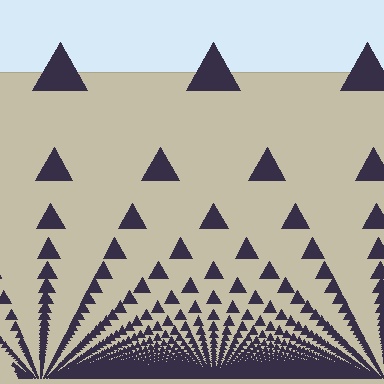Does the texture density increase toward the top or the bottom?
Density increases toward the bottom.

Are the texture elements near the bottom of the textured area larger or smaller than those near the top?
Smaller. The gradient is inverted — elements near the bottom are smaller and denser.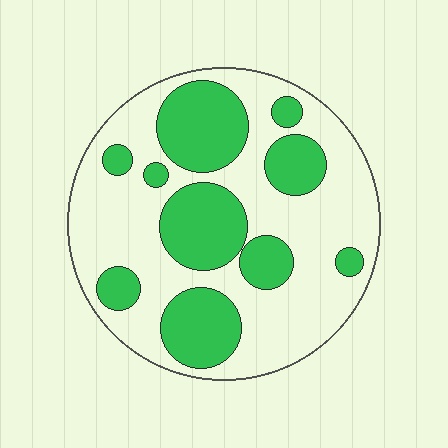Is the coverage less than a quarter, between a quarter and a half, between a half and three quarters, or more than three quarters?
Between a quarter and a half.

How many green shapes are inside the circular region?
10.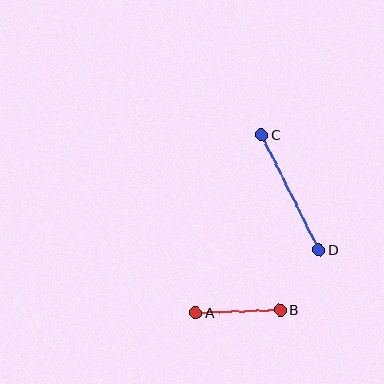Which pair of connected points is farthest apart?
Points C and D are farthest apart.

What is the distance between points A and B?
The distance is approximately 84 pixels.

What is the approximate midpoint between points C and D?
The midpoint is at approximately (290, 192) pixels.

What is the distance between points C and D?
The distance is approximately 128 pixels.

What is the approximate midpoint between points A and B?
The midpoint is at approximately (238, 311) pixels.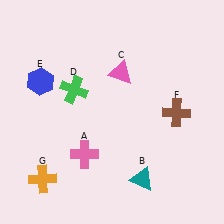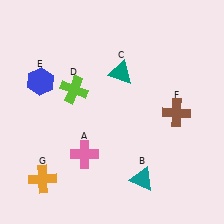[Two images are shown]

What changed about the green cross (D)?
In Image 1, D is green. In Image 2, it changed to lime.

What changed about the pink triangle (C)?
In Image 1, C is pink. In Image 2, it changed to teal.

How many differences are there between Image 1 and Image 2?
There are 2 differences between the two images.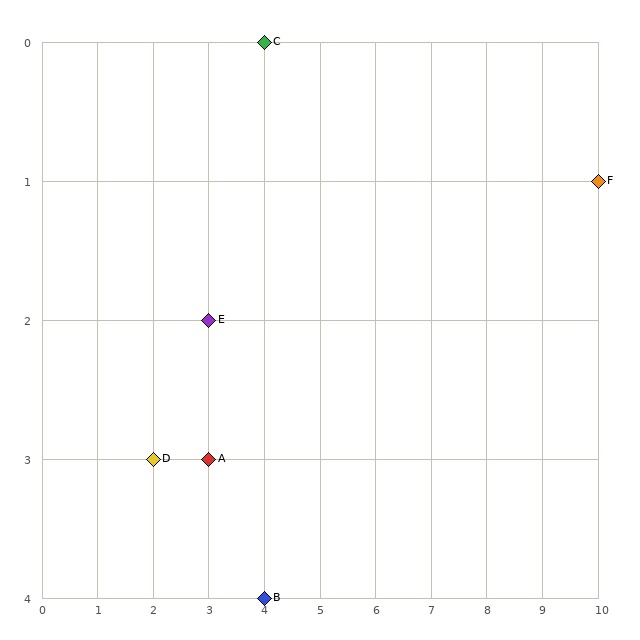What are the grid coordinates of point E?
Point E is at grid coordinates (3, 2).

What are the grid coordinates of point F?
Point F is at grid coordinates (10, 1).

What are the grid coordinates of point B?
Point B is at grid coordinates (4, 4).